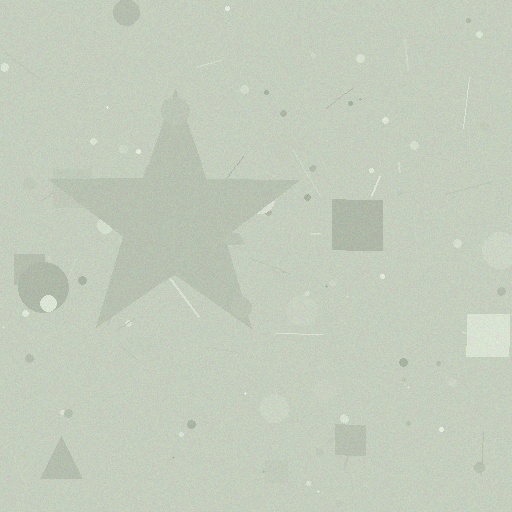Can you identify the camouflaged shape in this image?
The camouflaged shape is a star.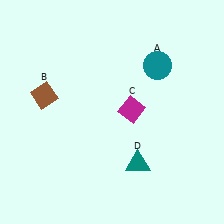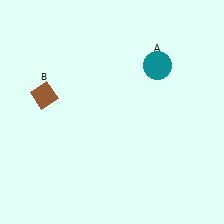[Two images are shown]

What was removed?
The teal triangle (D), the magenta diamond (C) were removed in Image 2.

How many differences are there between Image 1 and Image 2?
There are 2 differences between the two images.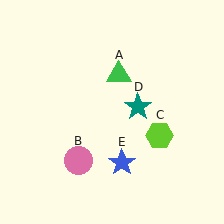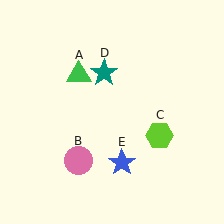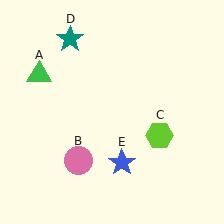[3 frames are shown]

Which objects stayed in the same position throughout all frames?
Pink circle (object B) and lime hexagon (object C) and blue star (object E) remained stationary.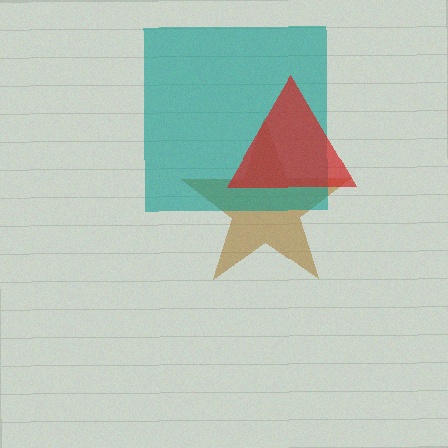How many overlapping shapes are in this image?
There are 3 overlapping shapes in the image.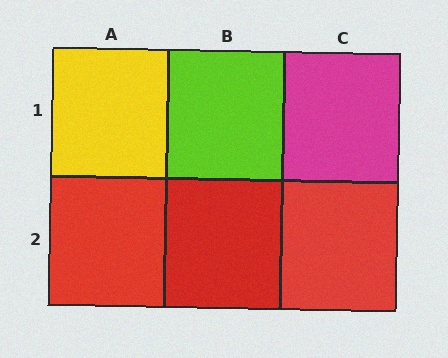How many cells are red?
3 cells are red.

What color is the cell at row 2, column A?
Red.